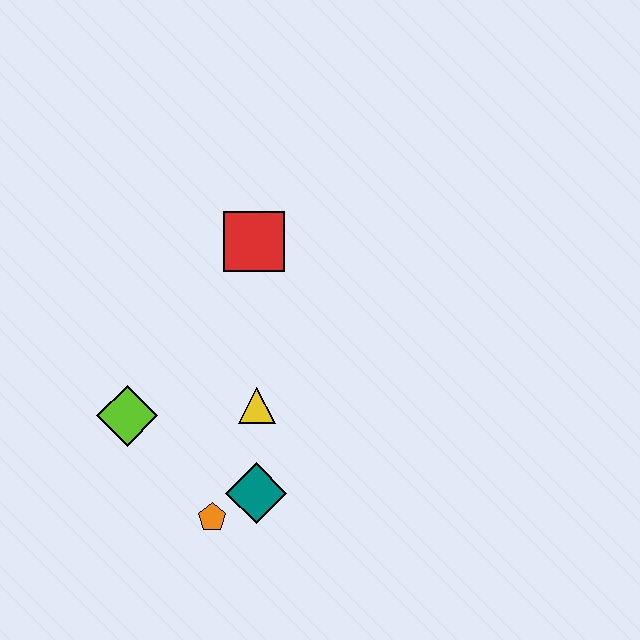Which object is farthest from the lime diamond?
The red square is farthest from the lime diamond.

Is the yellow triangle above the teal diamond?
Yes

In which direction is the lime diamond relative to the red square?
The lime diamond is below the red square.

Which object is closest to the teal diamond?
The orange pentagon is closest to the teal diamond.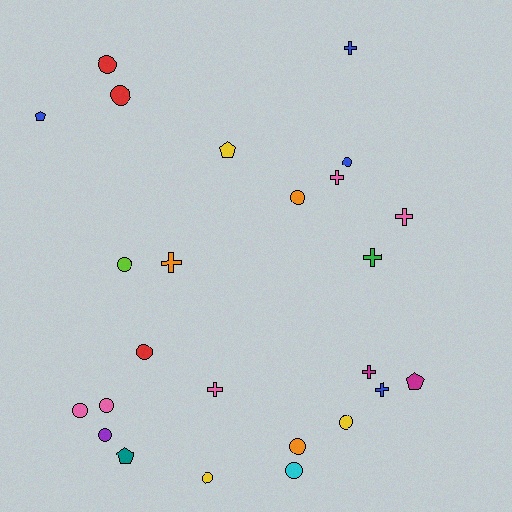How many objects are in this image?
There are 25 objects.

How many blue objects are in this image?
There are 4 blue objects.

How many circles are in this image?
There are 13 circles.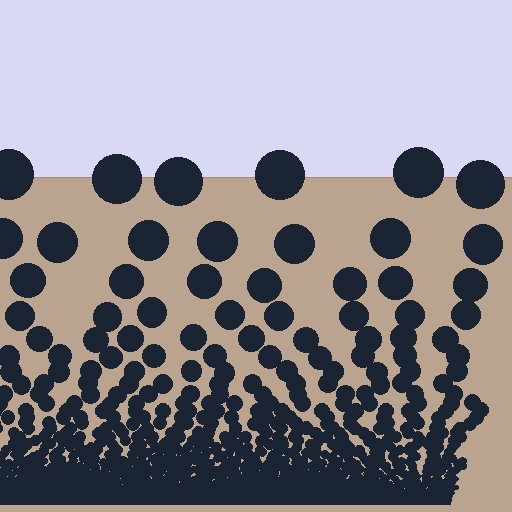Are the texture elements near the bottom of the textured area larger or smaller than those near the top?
Smaller. The gradient is inverted — elements near the bottom are smaller and denser.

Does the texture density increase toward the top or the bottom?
Density increases toward the bottom.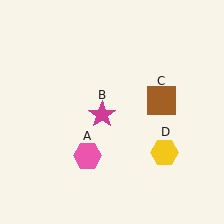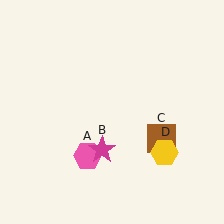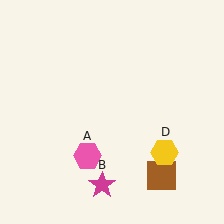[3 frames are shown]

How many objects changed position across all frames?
2 objects changed position: magenta star (object B), brown square (object C).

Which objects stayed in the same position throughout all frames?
Pink hexagon (object A) and yellow hexagon (object D) remained stationary.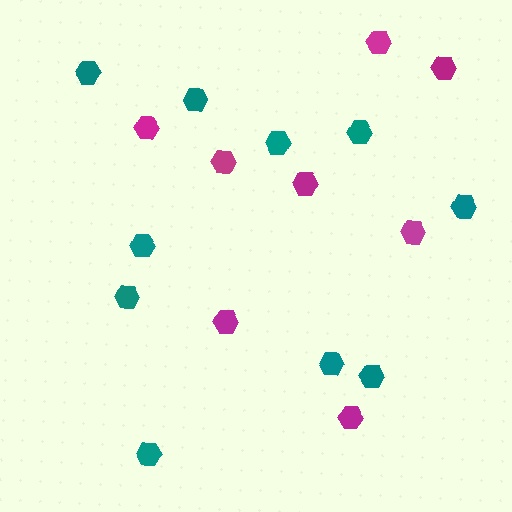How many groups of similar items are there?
There are 2 groups: one group of magenta hexagons (8) and one group of teal hexagons (10).